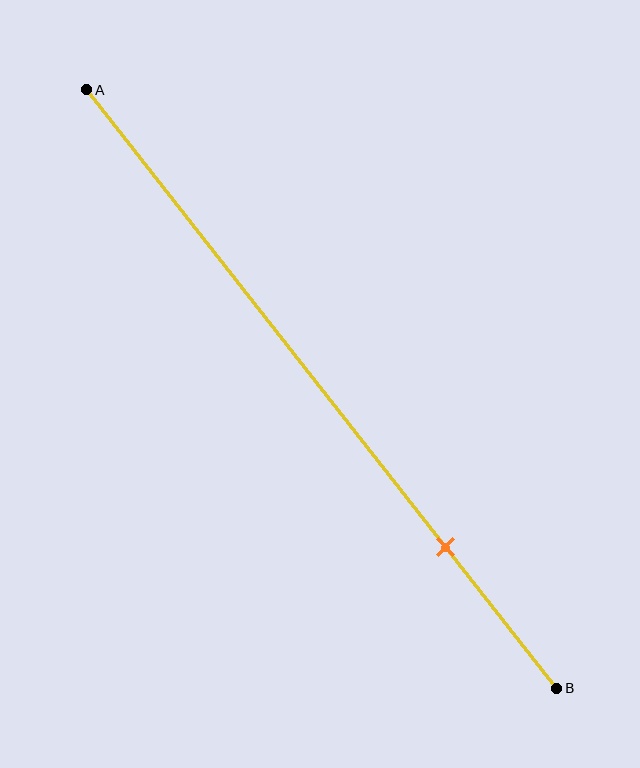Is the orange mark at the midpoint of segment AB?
No, the mark is at about 75% from A, not at the 50% midpoint.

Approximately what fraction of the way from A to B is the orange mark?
The orange mark is approximately 75% of the way from A to B.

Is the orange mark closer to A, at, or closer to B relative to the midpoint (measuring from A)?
The orange mark is closer to point B than the midpoint of segment AB.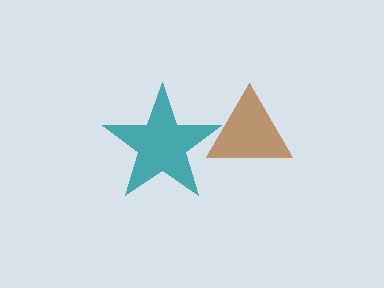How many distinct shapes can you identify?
There are 2 distinct shapes: a brown triangle, a teal star.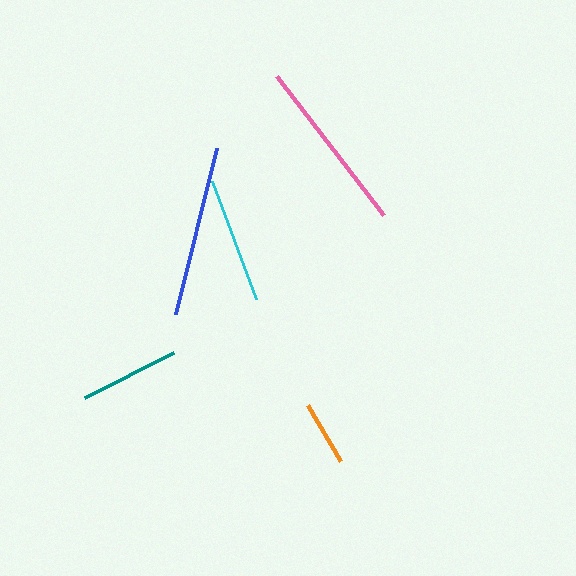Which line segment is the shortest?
The orange line is the shortest at approximately 65 pixels.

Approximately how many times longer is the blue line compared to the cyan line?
The blue line is approximately 1.4 times the length of the cyan line.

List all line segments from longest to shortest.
From longest to shortest: pink, blue, cyan, teal, orange.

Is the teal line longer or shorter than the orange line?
The teal line is longer than the orange line.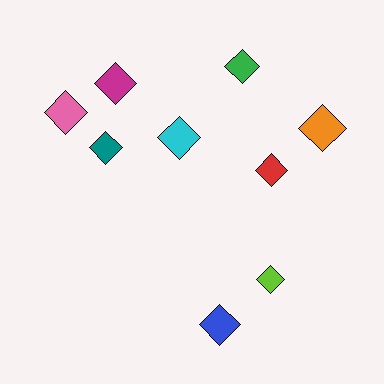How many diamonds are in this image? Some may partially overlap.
There are 9 diamonds.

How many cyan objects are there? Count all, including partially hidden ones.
There is 1 cyan object.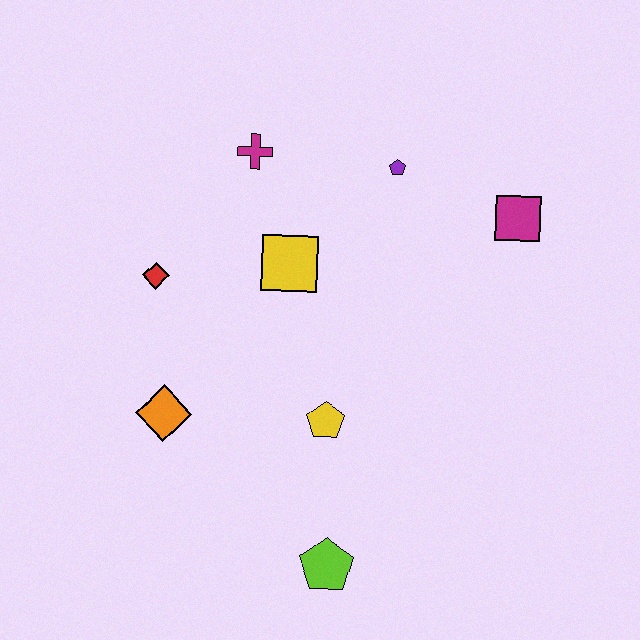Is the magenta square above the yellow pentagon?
Yes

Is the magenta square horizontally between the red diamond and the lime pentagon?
No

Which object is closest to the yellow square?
The magenta cross is closest to the yellow square.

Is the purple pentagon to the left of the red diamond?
No